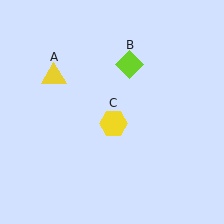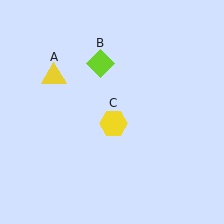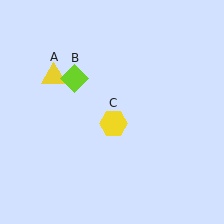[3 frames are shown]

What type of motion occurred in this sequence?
The lime diamond (object B) rotated counterclockwise around the center of the scene.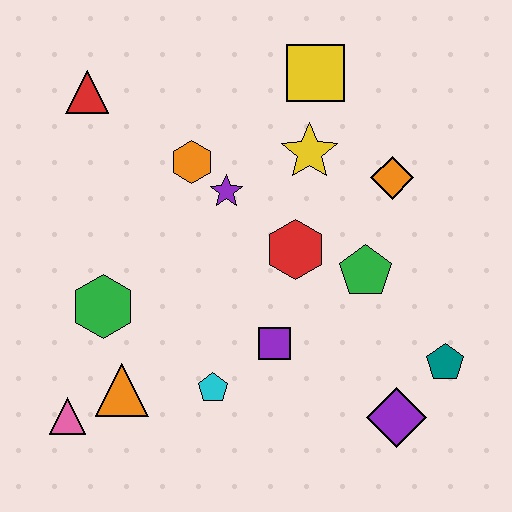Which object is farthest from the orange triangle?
The yellow square is farthest from the orange triangle.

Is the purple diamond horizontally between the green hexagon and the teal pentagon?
Yes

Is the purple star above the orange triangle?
Yes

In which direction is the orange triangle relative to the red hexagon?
The orange triangle is to the left of the red hexagon.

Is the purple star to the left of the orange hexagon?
No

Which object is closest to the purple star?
The orange hexagon is closest to the purple star.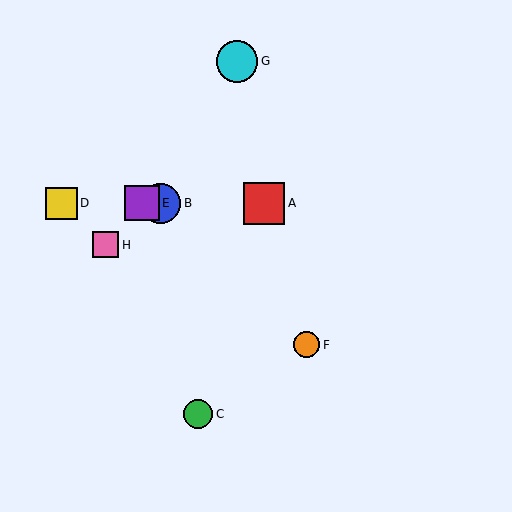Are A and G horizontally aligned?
No, A is at y≈203 and G is at y≈61.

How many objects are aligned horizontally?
4 objects (A, B, D, E) are aligned horizontally.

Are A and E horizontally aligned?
Yes, both are at y≈203.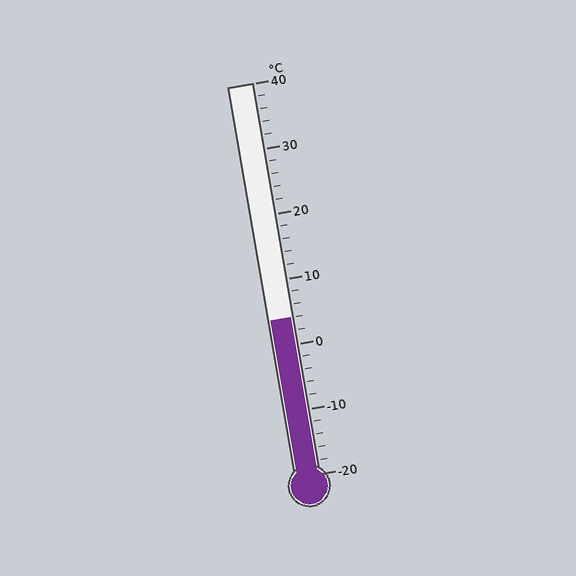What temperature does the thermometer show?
The thermometer shows approximately 4°C.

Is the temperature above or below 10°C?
The temperature is below 10°C.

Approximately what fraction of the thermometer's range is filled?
The thermometer is filled to approximately 40% of its range.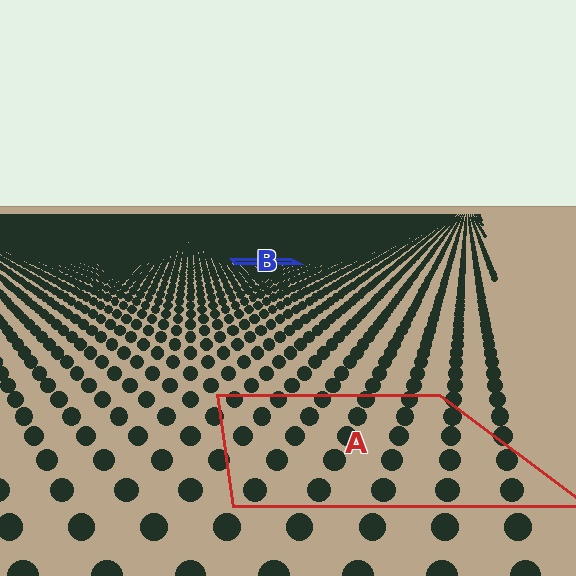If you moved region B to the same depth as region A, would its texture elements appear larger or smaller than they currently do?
They would appear larger. At a closer depth, the same texture elements are projected at a bigger on-screen size.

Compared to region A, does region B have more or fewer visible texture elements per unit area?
Region B has more texture elements per unit area — they are packed more densely because it is farther away.